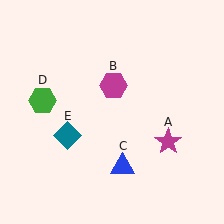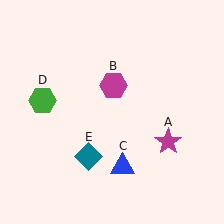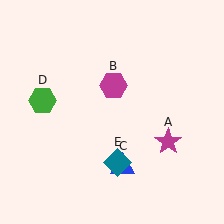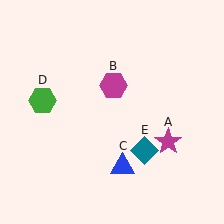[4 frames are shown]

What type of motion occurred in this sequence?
The teal diamond (object E) rotated counterclockwise around the center of the scene.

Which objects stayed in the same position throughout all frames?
Magenta star (object A) and magenta hexagon (object B) and blue triangle (object C) and green hexagon (object D) remained stationary.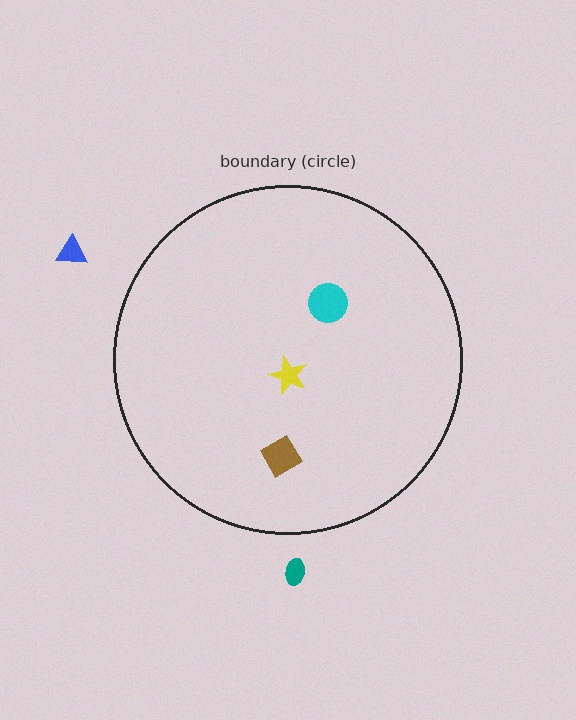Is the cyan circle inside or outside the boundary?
Inside.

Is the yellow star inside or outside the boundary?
Inside.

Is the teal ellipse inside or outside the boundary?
Outside.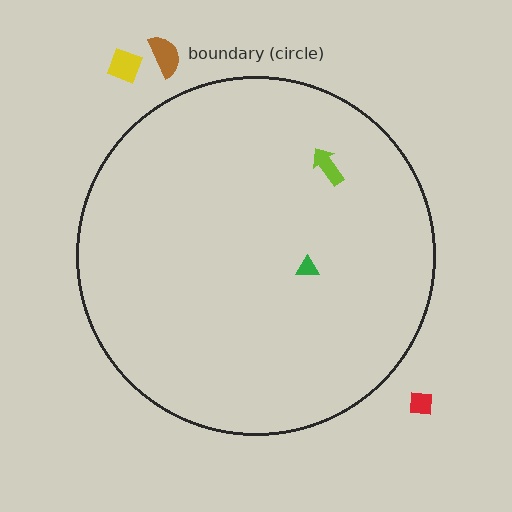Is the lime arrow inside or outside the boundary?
Inside.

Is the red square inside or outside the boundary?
Outside.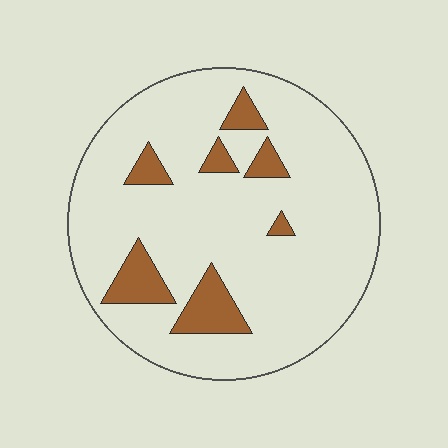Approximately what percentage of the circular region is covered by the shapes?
Approximately 15%.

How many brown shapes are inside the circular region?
7.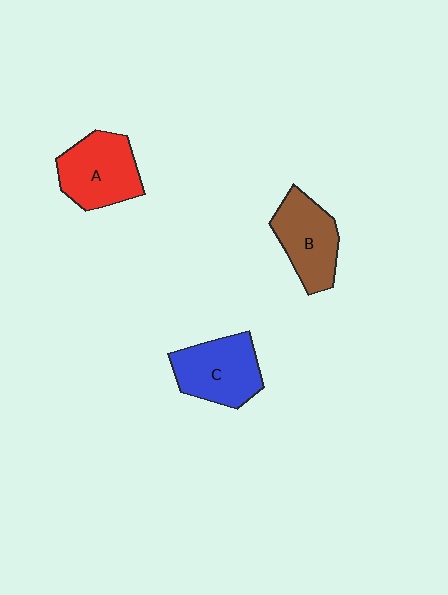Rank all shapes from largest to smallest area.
From largest to smallest: A (red), C (blue), B (brown).